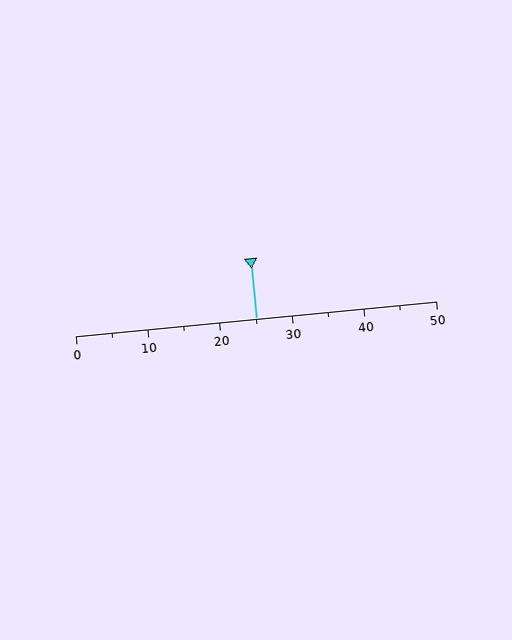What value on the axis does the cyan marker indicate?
The marker indicates approximately 25.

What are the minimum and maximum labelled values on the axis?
The axis runs from 0 to 50.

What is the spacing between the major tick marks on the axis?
The major ticks are spaced 10 apart.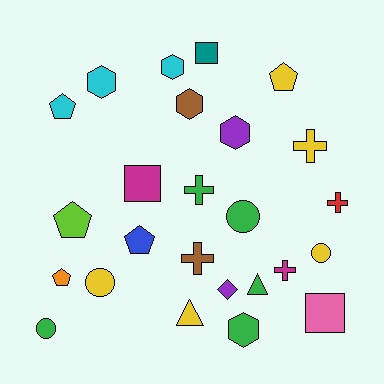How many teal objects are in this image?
There is 1 teal object.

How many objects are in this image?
There are 25 objects.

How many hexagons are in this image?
There are 5 hexagons.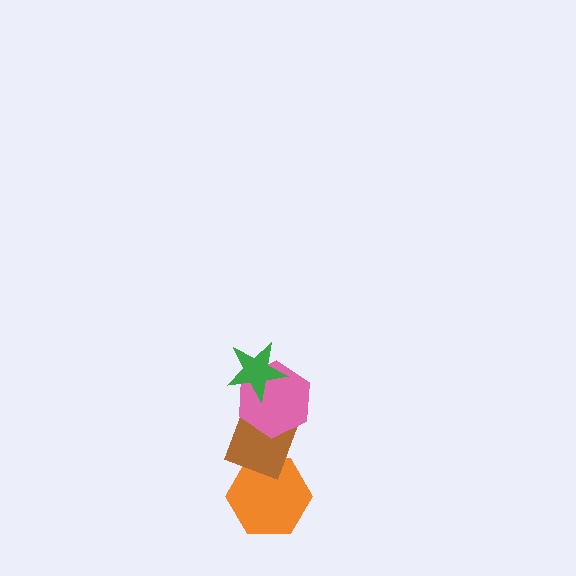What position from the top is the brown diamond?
The brown diamond is 3rd from the top.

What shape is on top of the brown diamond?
The pink hexagon is on top of the brown diamond.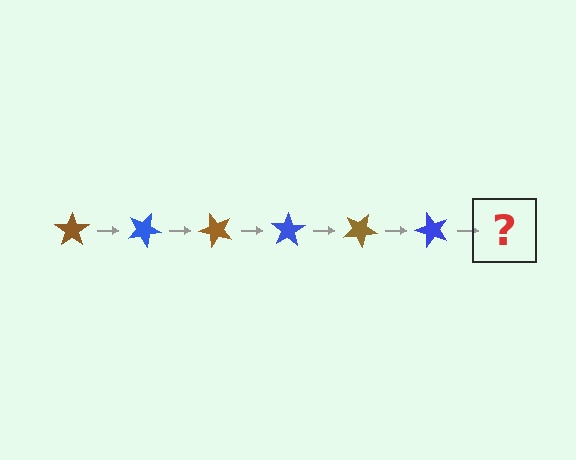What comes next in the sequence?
The next element should be a brown star, rotated 150 degrees from the start.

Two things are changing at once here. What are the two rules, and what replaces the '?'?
The two rules are that it rotates 25 degrees each step and the color cycles through brown and blue. The '?' should be a brown star, rotated 150 degrees from the start.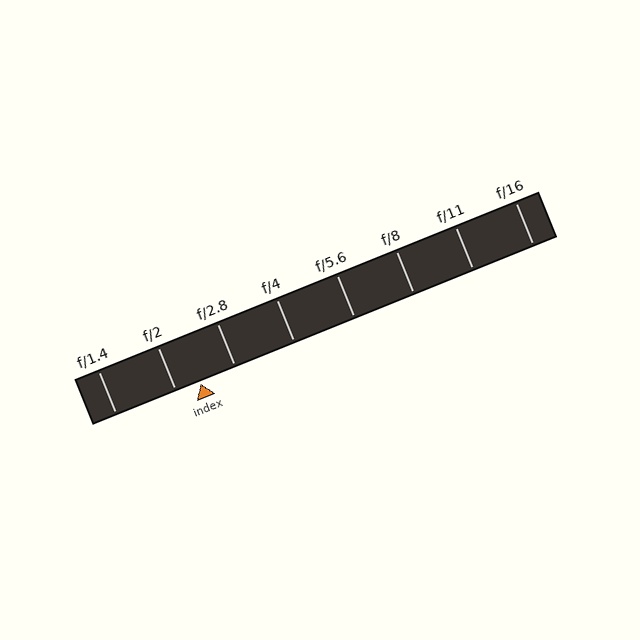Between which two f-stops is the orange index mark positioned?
The index mark is between f/2 and f/2.8.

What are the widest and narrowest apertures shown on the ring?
The widest aperture shown is f/1.4 and the narrowest is f/16.